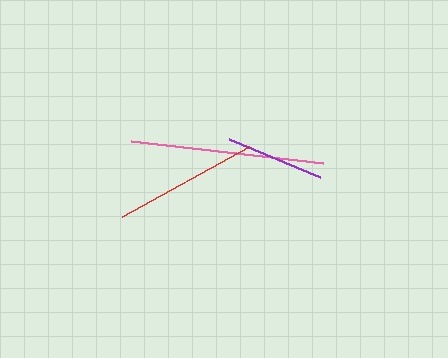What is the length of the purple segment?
The purple segment is approximately 98 pixels long.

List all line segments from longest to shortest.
From longest to shortest: pink, red, purple.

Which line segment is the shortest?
The purple line is the shortest at approximately 98 pixels.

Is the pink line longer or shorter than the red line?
The pink line is longer than the red line.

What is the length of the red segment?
The red segment is approximately 145 pixels long.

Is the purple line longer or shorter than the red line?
The red line is longer than the purple line.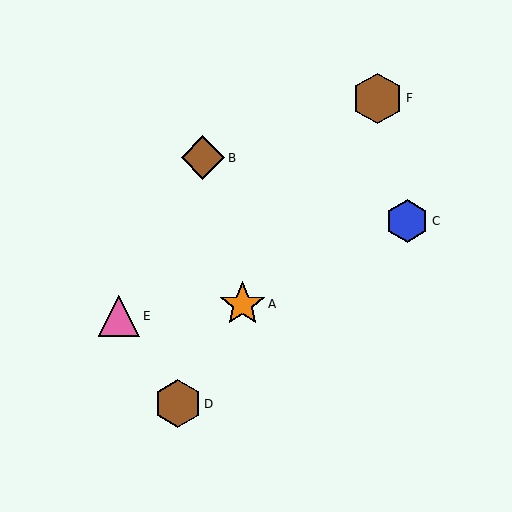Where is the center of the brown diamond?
The center of the brown diamond is at (203, 158).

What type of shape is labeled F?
Shape F is a brown hexagon.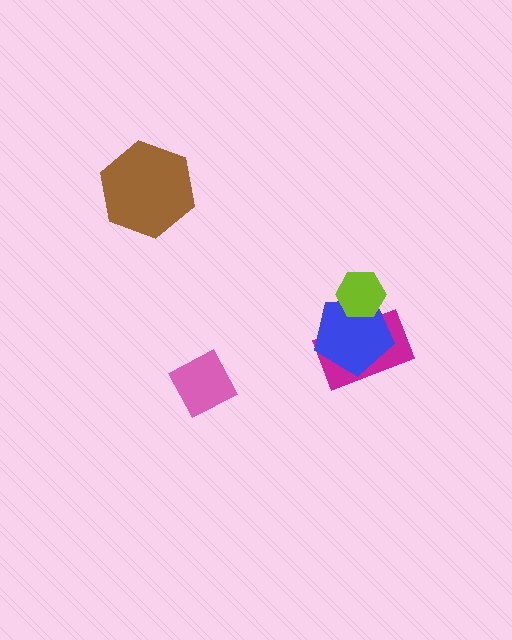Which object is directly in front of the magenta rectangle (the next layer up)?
The blue pentagon is directly in front of the magenta rectangle.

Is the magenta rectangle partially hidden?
Yes, it is partially covered by another shape.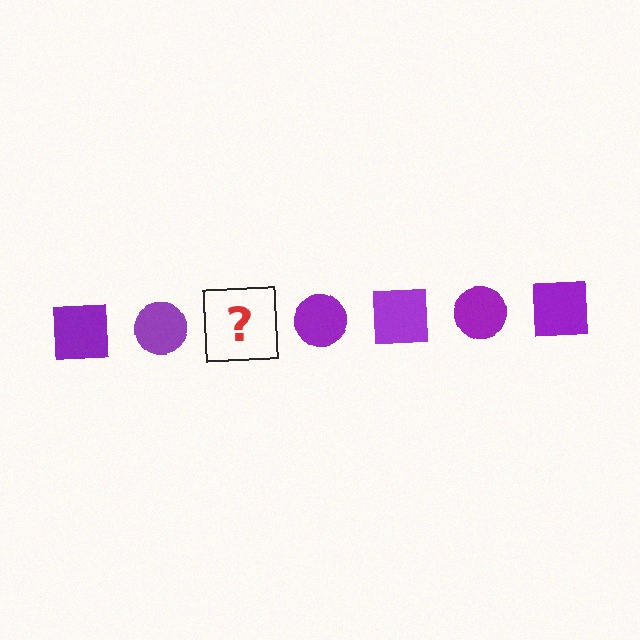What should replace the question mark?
The question mark should be replaced with a purple square.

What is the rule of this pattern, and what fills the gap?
The rule is that the pattern cycles through square, circle shapes in purple. The gap should be filled with a purple square.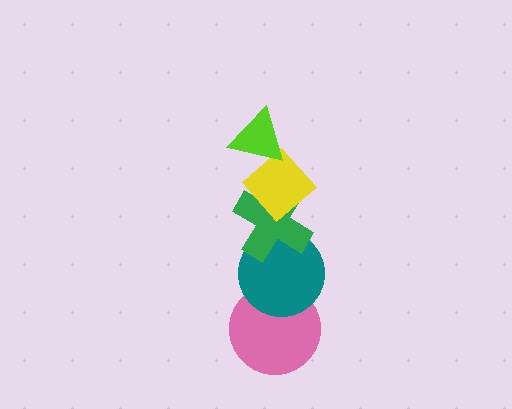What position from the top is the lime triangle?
The lime triangle is 1st from the top.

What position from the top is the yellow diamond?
The yellow diamond is 2nd from the top.